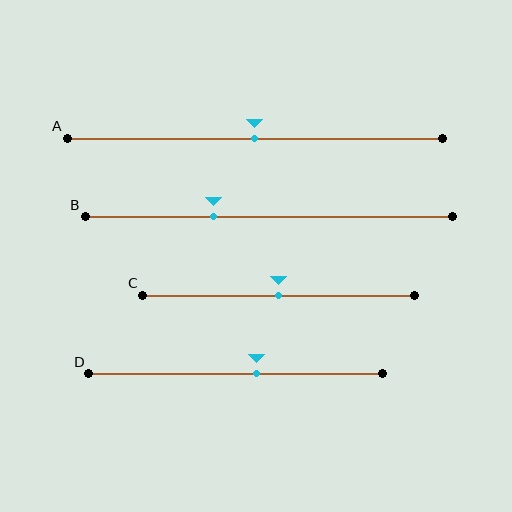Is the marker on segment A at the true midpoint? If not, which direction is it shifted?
Yes, the marker on segment A is at the true midpoint.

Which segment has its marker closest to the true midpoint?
Segment A has its marker closest to the true midpoint.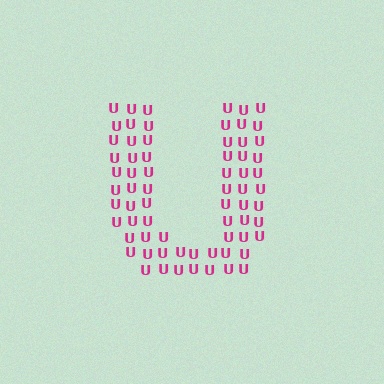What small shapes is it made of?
It is made of small letter U's.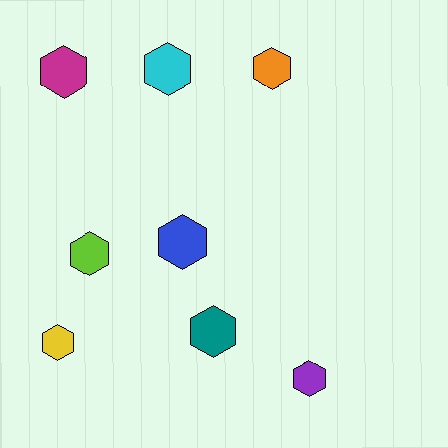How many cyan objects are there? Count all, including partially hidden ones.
There is 1 cyan object.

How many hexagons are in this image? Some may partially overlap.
There are 8 hexagons.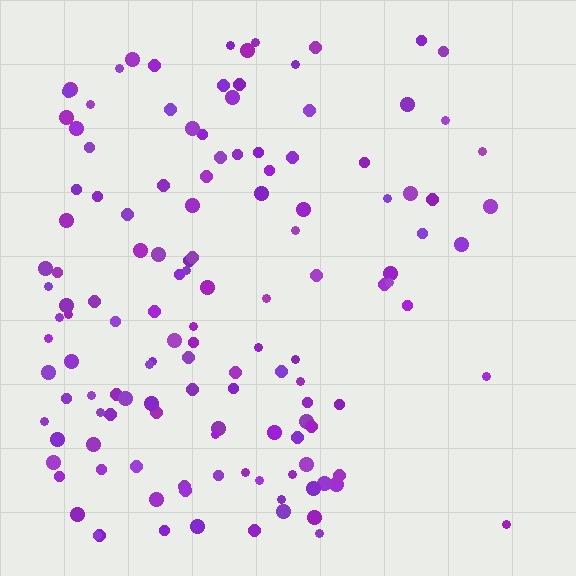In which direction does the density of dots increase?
From right to left, with the left side densest.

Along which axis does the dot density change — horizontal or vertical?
Horizontal.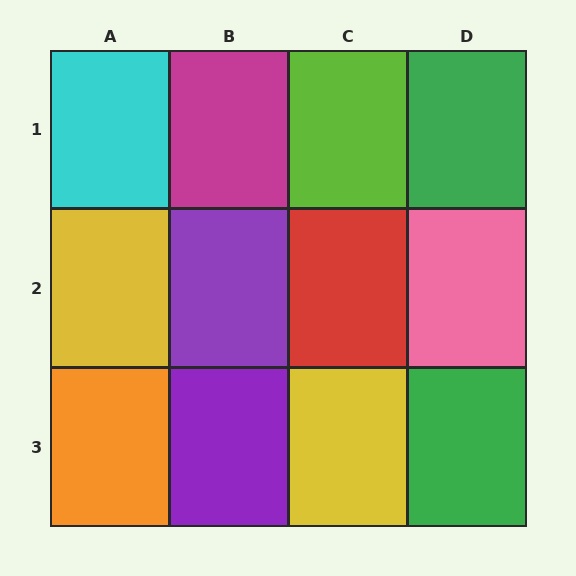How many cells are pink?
1 cell is pink.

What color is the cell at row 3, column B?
Purple.